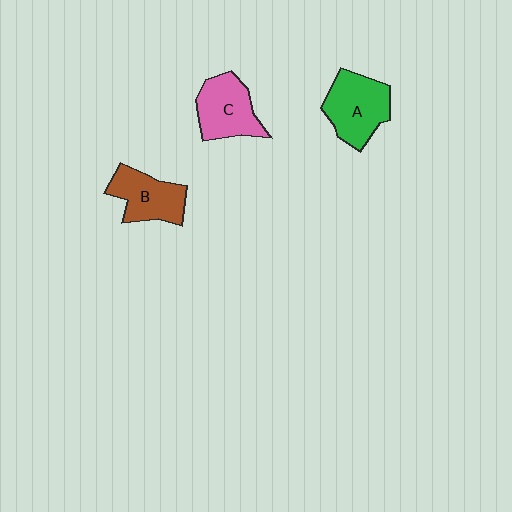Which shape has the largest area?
Shape A (green).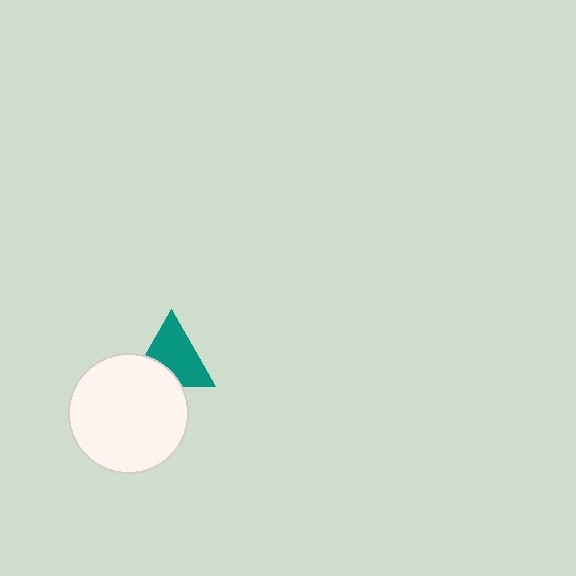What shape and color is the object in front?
The object in front is a white circle.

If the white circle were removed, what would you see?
You would see the complete teal triangle.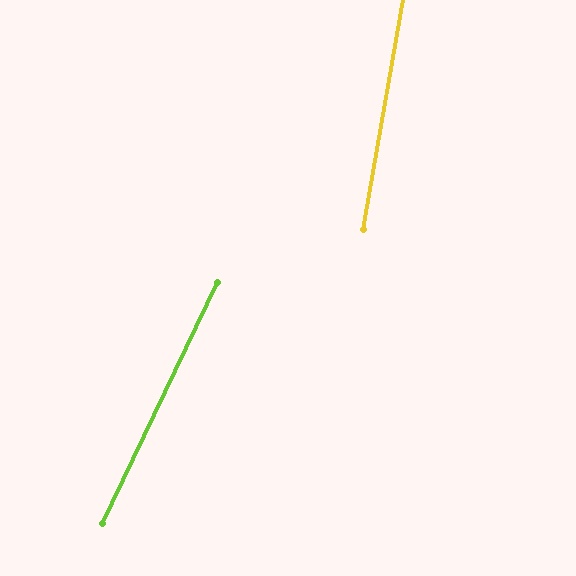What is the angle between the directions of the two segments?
Approximately 16 degrees.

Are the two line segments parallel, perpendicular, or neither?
Neither parallel nor perpendicular — they differ by about 16°.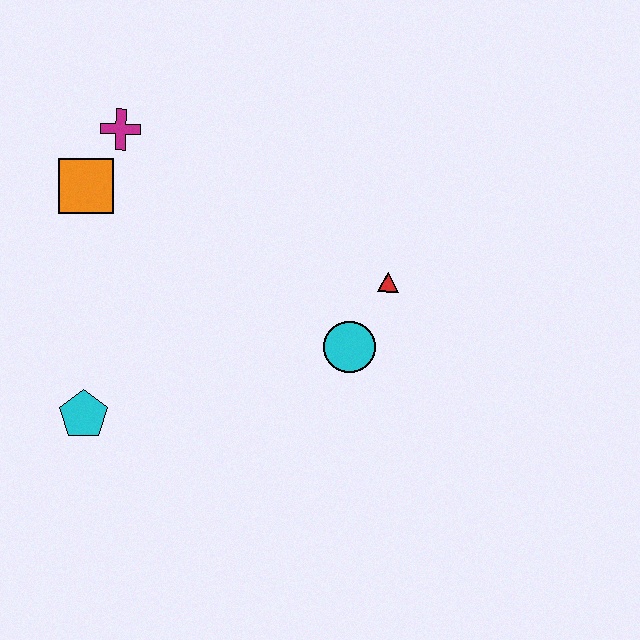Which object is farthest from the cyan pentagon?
The red triangle is farthest from the cyan pentagon.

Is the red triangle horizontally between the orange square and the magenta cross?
No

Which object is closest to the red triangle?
The cyan circle is closest to the red triangle.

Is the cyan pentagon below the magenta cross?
Yes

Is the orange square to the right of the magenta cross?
No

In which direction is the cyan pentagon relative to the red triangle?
The cyan pentagon is to the left of the red triangle.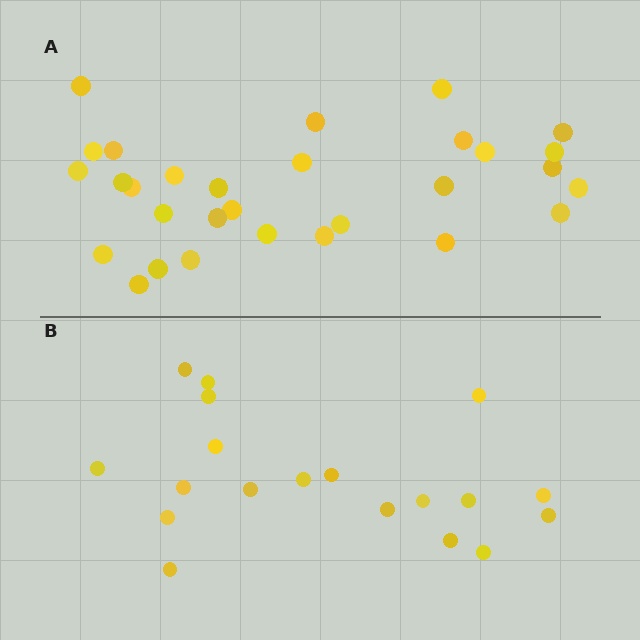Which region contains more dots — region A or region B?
Region A (the top region) has more dots.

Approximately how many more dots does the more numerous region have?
Region A has roughly 12 or so more dots than region B.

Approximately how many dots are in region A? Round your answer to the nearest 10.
About 30 dots.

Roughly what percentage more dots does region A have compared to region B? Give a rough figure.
About 60% more.